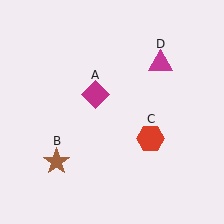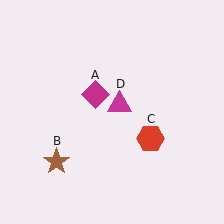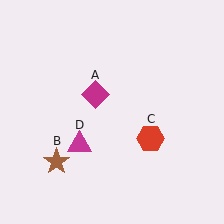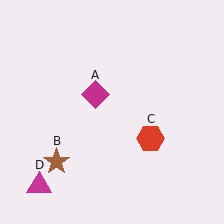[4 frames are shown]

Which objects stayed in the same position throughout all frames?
Magenta diamond (object A) and brown star (object B) and red hexagon (object C) remained stationary.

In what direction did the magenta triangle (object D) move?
The magenta triangle (object D) moved down and to the left.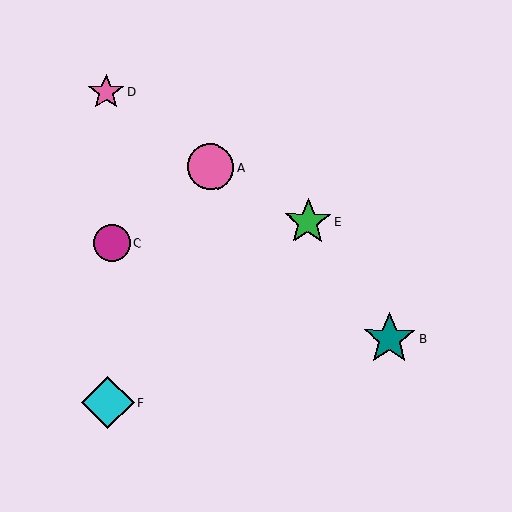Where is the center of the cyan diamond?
The center of the cyan diamond is at (108, 403).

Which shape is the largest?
The cyan diamond (labeled F) is the largest.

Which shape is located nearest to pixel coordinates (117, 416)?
The cyan diamond (labeled F) at (108, 403) is nearest to that location.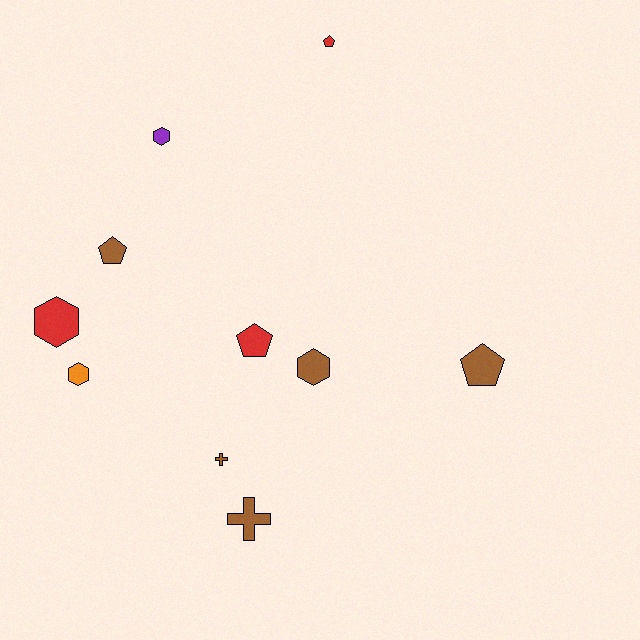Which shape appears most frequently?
Hexagon, with 4 objects.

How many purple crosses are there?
There are no purple crosses.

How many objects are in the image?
There are 10 objects.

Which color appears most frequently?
Brown, with 5 objects.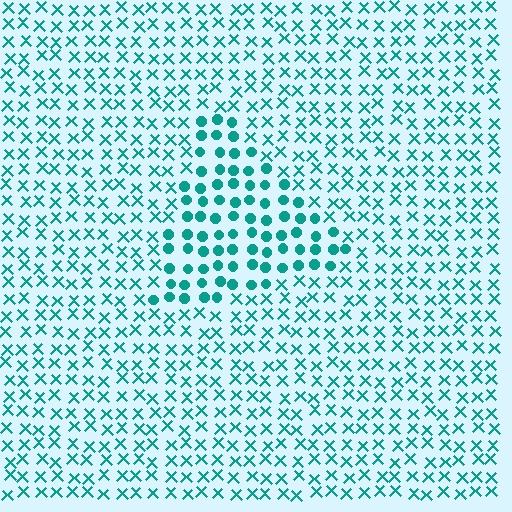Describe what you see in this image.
The image is filled with small teal elements arranged in a uniform grid. A triangle-shaped region contains circles, while the surrounding area contains X marks. The boundary is defined purely by the change in element shape.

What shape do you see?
I see a triangle.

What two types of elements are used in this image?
The image uses circles inside the triangle region and X marks outside it.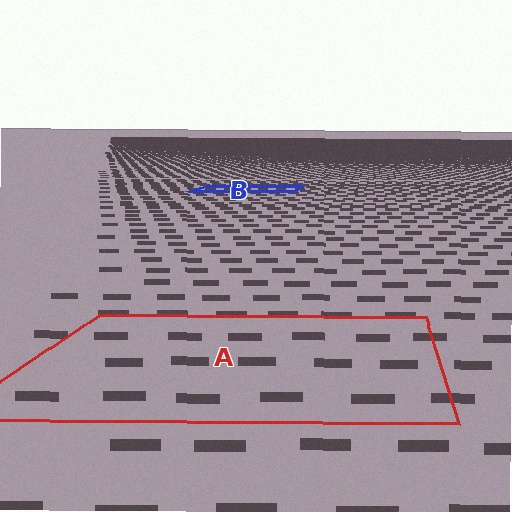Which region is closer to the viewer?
Region A is closer. The texture elements there are larger and more spread out.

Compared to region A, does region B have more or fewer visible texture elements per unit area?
Region B has more texture elements per unit area — they are packed more densely because it is farther away.